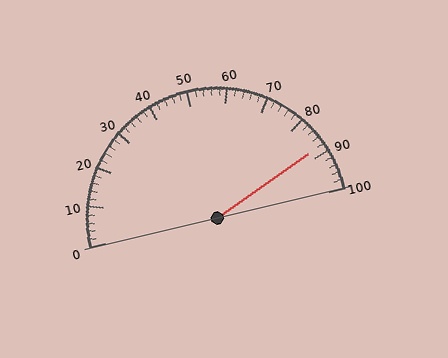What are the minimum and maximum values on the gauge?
The gauge ranges from 0 to 100.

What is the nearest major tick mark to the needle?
The nearest major tick mark is 90.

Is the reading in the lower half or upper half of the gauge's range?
The reading is in the upper half of the range (0 to 100).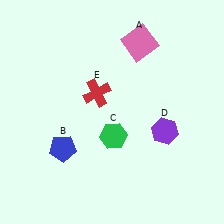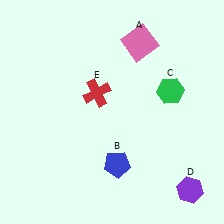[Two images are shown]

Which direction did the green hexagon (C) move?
The green hexagon (C) moved right.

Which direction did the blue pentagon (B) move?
The blue pentagon (B) moved right.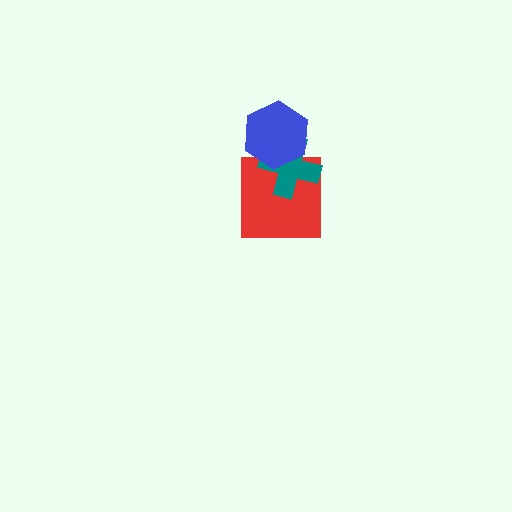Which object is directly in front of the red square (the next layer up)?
The teal cross is directly in front of the red square.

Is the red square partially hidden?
Yes, it is partially covered by another shape.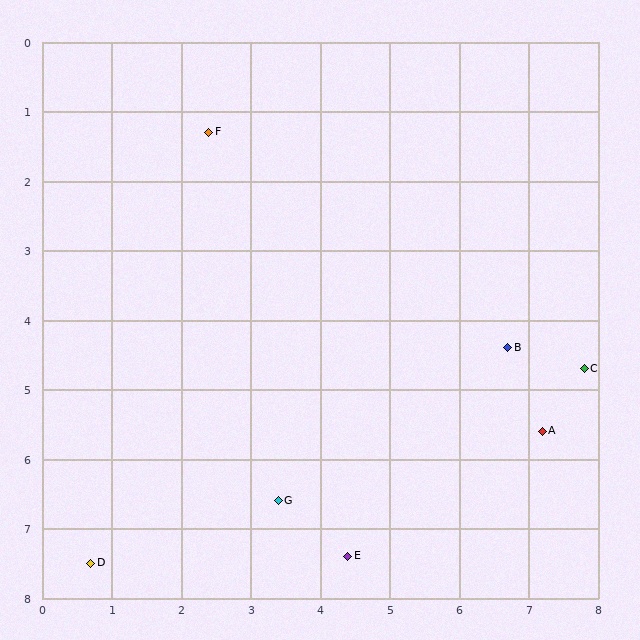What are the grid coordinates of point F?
Point F is at approximately (2.4, 1.3).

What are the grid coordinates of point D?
Point D is at approximately (0.7, 7.5).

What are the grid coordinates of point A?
Point A is at approximately (7.2, 5.6).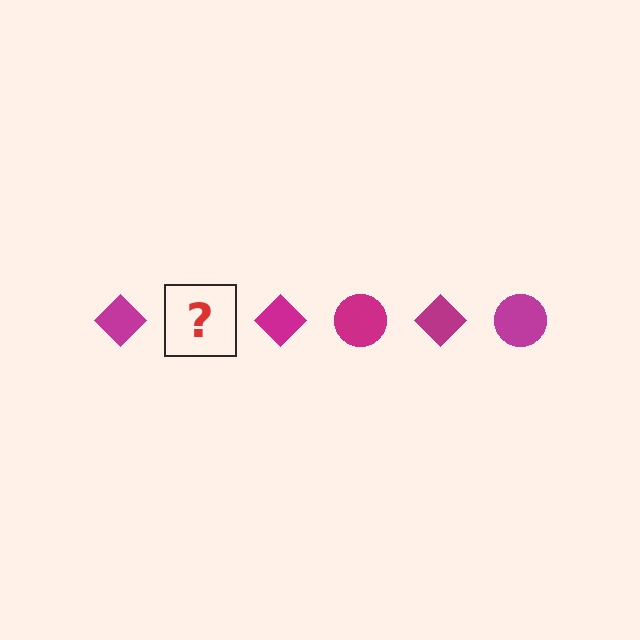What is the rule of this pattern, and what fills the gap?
The rule is that the pattern cycles through diamond, circle shapes in magenta. The gap should be filled with a magenta circle.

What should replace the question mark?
The question mark should be replaced with a magenta circle.